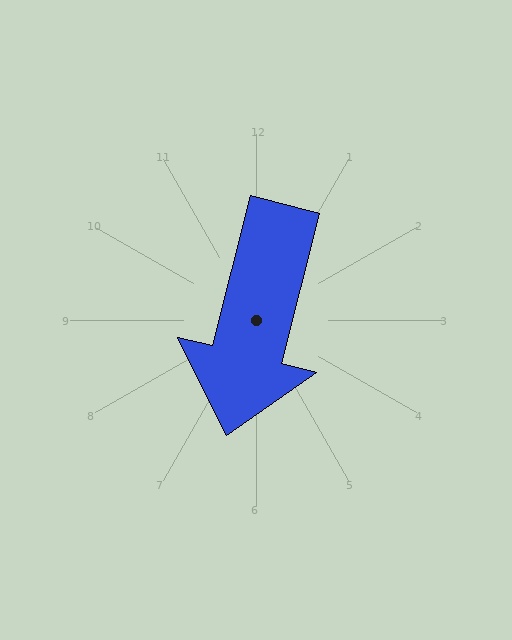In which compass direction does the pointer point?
South.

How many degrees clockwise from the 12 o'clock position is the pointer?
Approximately 194 degrees.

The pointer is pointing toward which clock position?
Roughly 6 o'clock.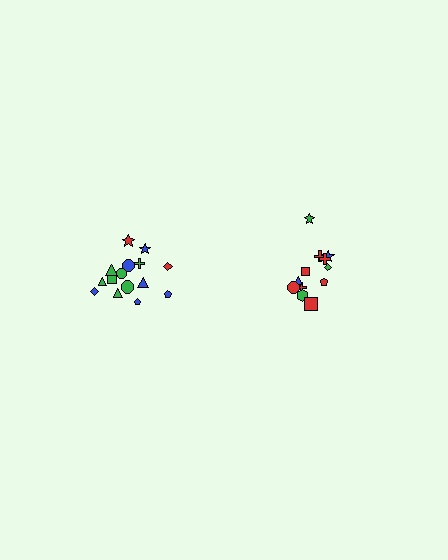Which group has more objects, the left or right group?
The left group.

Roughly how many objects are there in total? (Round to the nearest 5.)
Roughly 25 objects in total.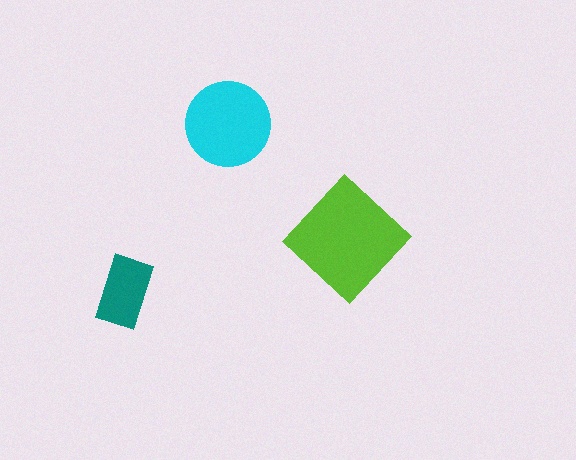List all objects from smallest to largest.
The teal rectangle, the cyan circle, the lime diamond.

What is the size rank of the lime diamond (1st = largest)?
1st.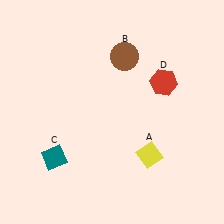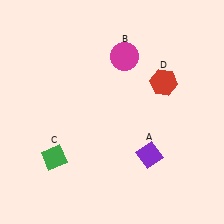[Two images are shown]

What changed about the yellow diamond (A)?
In Image 1, A is yellow. In Image 2, it changed to purple.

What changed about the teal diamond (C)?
In Image 1, C is teal. In Image 2, it changed to green.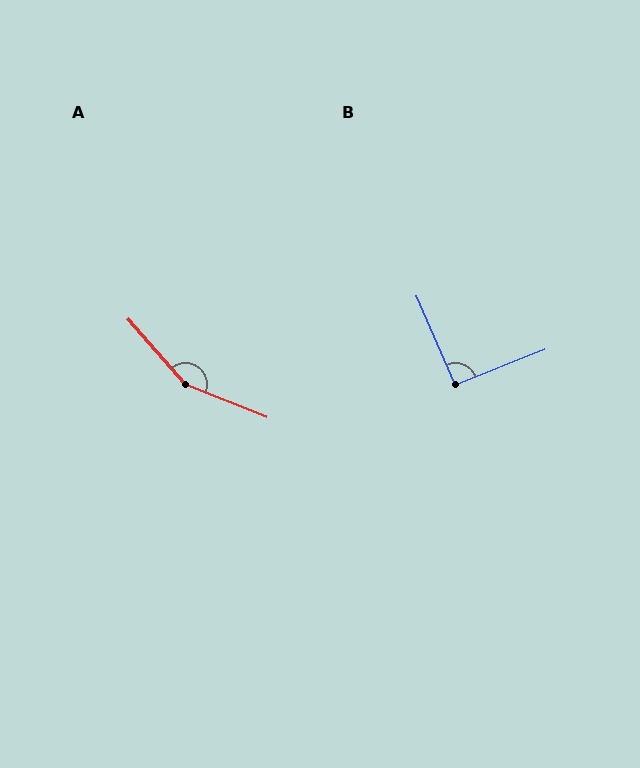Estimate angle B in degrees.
Approximately 92 degrees.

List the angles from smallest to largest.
B (92°), A (153°).